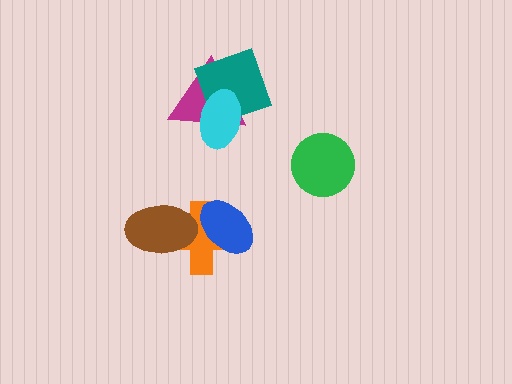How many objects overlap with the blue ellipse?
1 object overlaps with the blue ellipse.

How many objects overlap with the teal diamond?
2 objects overlap with the teal diamond.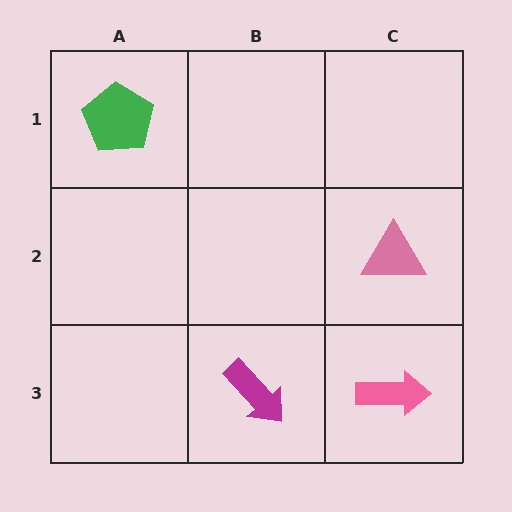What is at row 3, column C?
A pink arrow.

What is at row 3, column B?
A magenta arrow.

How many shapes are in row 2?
1 shape.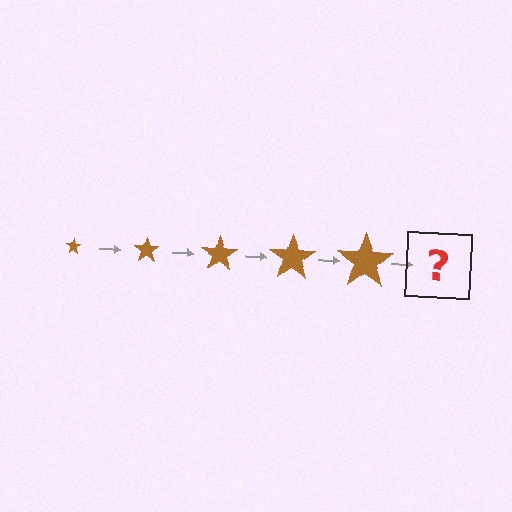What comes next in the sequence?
The next element should be a brown star, larger than the previous one.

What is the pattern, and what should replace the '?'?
The pattern is that the star gets progressively larger each step. The '?' should be a brown star, larger than the previous one.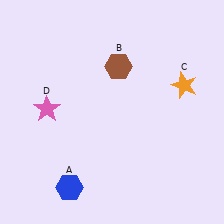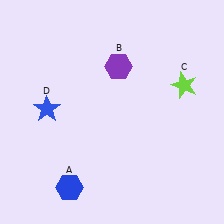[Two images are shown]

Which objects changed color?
B changed from brown to purple. C changed from orange to lime. D changed from pink to blue.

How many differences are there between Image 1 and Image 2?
There are 3 differences between the two images.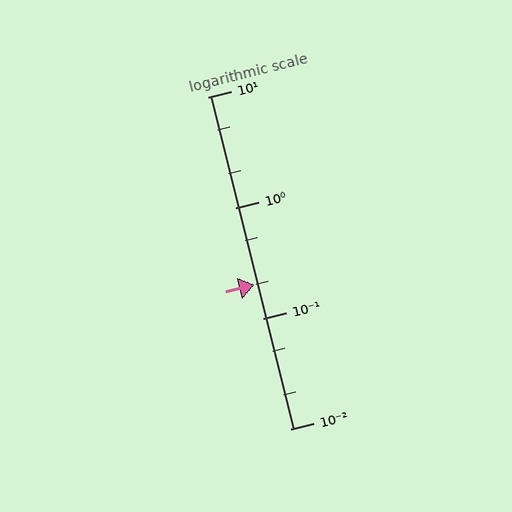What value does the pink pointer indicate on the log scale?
The pointer indicates approximately 0.2.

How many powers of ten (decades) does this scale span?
The scale spans 3 decades, from 0.01 to 10.